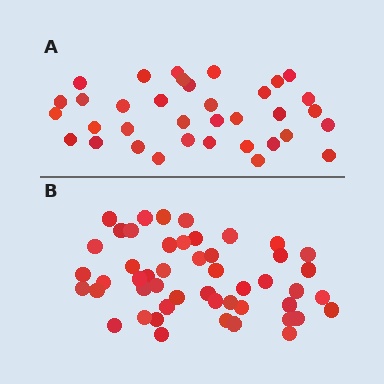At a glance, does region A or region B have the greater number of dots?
Region B (the bottom region) has more dots.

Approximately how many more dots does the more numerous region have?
Region B has approximately 15 more dots than region A.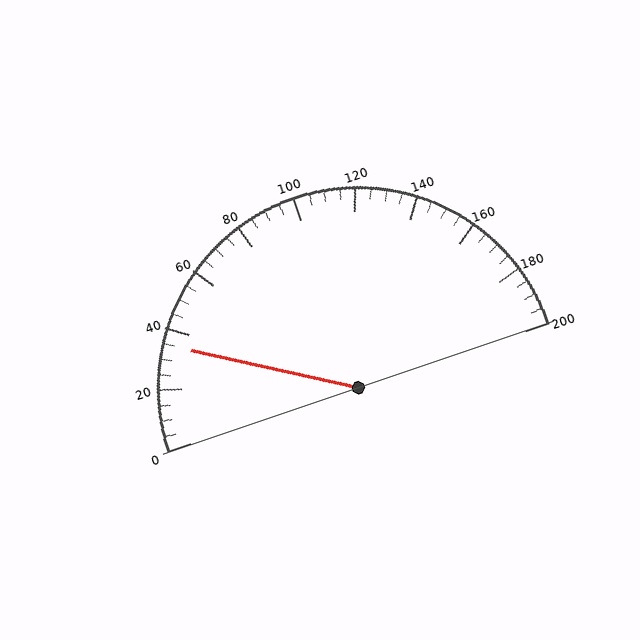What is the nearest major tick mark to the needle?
The nearest major tick mark is 40.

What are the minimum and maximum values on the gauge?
The gauge ranges from 0 to 200.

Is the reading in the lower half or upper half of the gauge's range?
The reading is in the lower half of the range (0 to 200).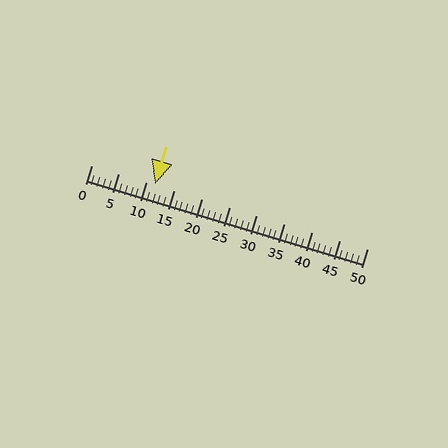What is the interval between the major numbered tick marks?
The major tick marks are spaced 5 units apart.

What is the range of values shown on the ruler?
The ruler shows values from 0 to 50.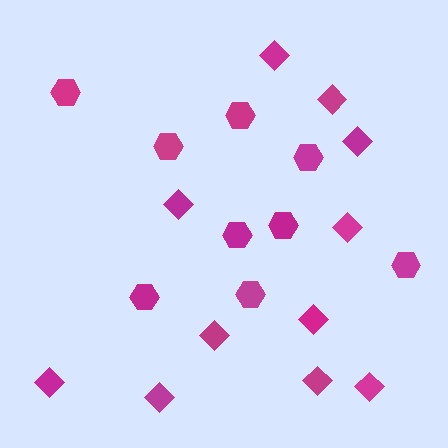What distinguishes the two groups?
There are 2 groups: one group of hexagons (9) and one group of diamonds (11).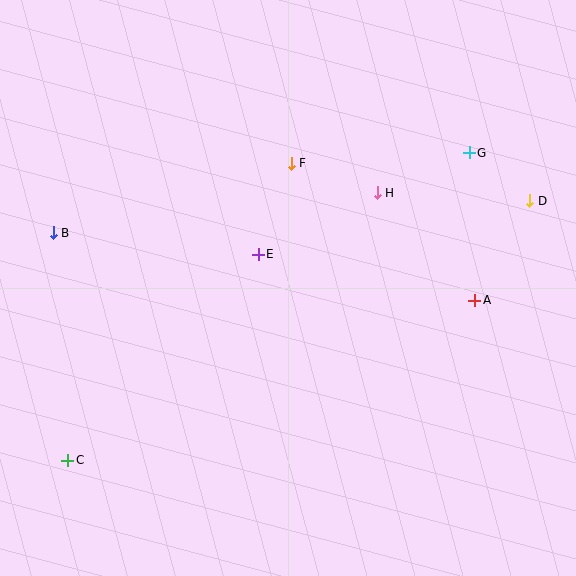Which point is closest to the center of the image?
Point E at (258, 254) is closest to the center.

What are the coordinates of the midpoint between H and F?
The midpoint between H and F is at (334, 178).